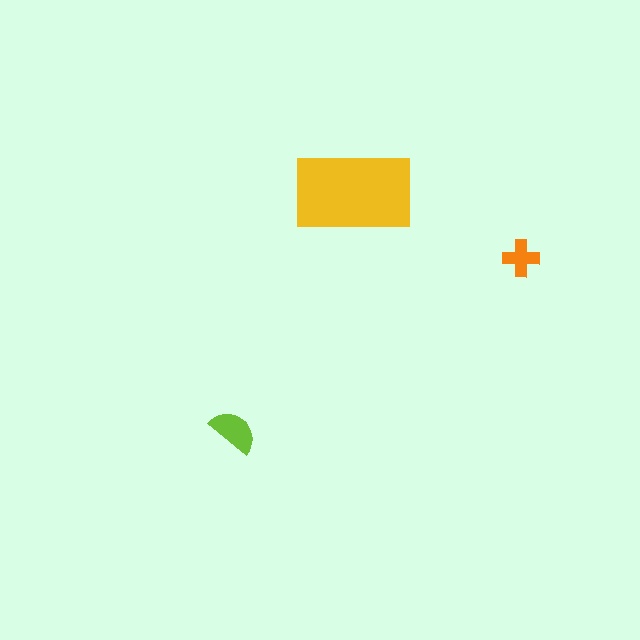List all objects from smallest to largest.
The orange cross, the lime semicircle, the yellow rectangle.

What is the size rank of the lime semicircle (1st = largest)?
2nd.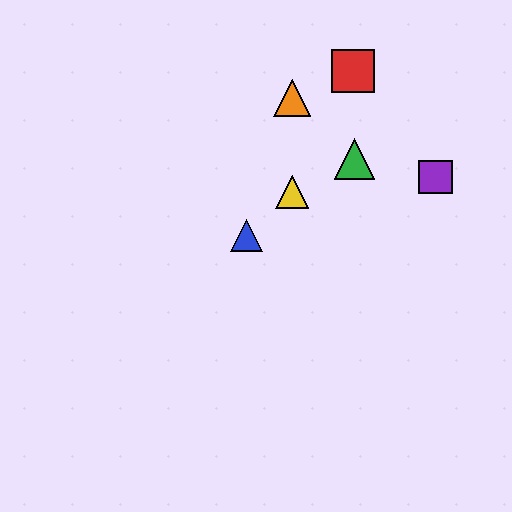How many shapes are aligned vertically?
2 shapes (the yellow triangle, the orange triangle) are aligned vertically.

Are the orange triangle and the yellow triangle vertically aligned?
Yes, both are at x≈292.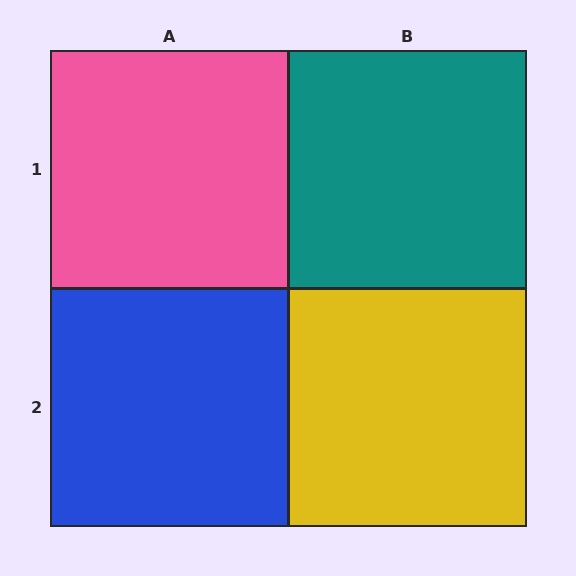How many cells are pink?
1 cell is pink.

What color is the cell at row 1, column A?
Pink.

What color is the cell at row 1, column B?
Teal.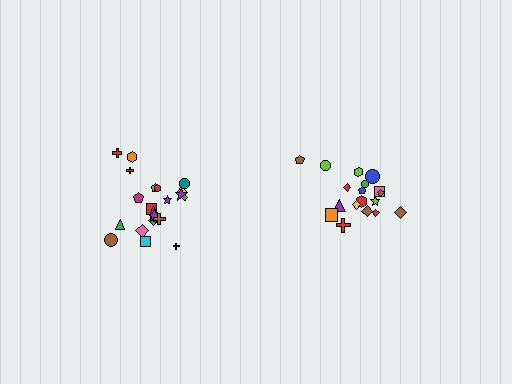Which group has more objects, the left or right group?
The left group.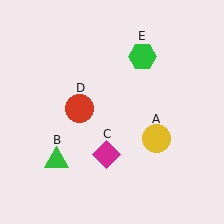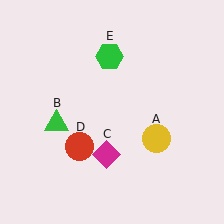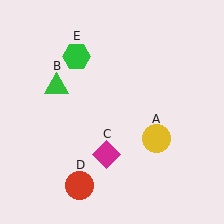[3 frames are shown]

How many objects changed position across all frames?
3 objects changed position: green triangle (object B), red circle (object D), green hexagon (object E).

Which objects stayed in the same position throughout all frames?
Yellow circle (object A) and magenta diamond (object C) remained stationary.